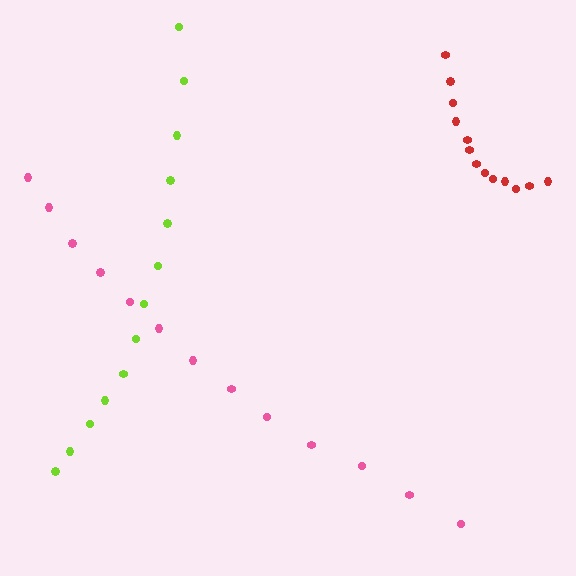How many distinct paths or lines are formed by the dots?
There are 3 distinct paths.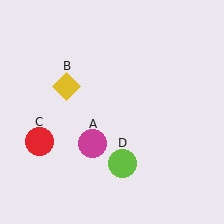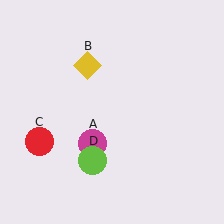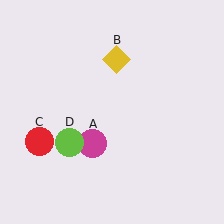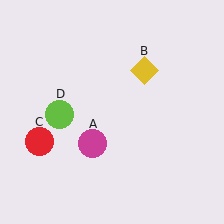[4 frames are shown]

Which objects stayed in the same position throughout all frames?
Magenta circle (object A) and red circle (object C) remained stationary.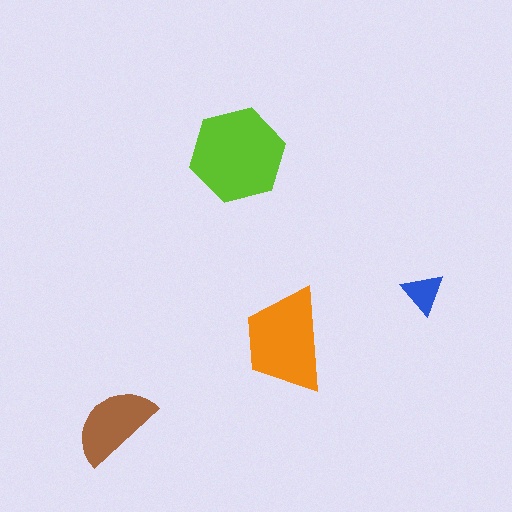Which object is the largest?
The lime hexagon.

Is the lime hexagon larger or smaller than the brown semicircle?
Larger.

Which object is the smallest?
The blue triangle.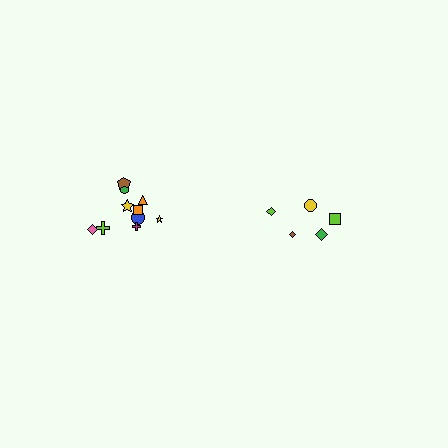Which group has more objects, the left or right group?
The left group.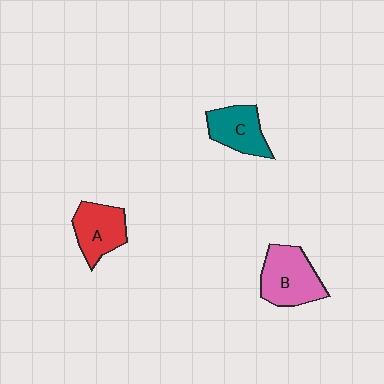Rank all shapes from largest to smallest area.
From largest to smallest: B (pink), A (red), C (teal).